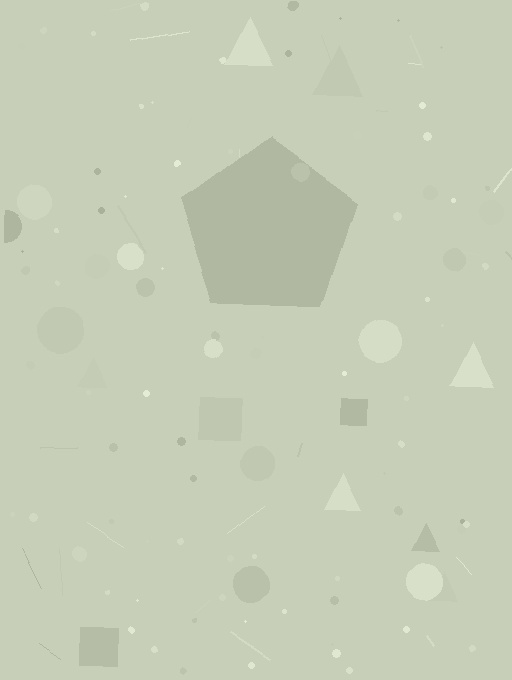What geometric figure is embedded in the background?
A pentagon is embedded in the background.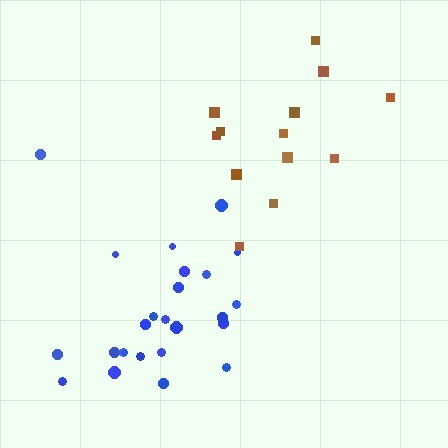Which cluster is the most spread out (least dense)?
Brown.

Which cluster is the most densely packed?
Blue.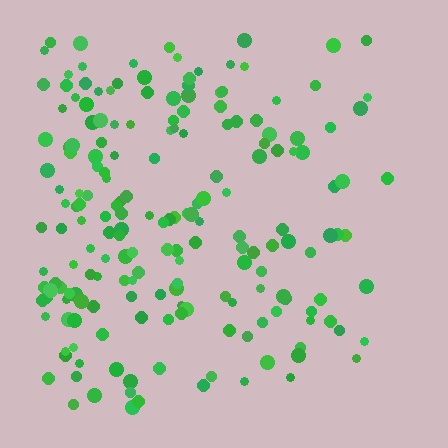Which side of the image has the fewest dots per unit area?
The right.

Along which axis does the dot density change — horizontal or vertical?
Horizontal.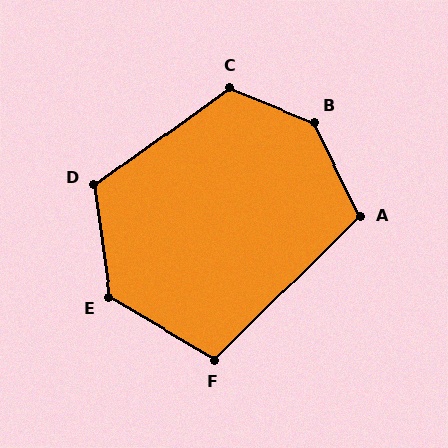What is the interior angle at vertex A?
Approximately 109 degrees (obtuse).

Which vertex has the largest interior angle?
B, at approximately 138 degrees.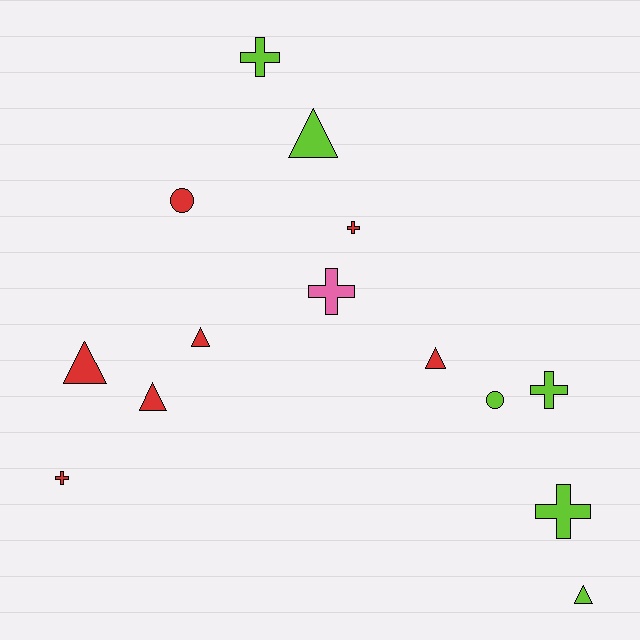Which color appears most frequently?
Red, with 7 objects.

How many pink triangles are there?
There are no pink triangles.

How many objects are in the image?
There are 14 objects.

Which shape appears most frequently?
Cross, with 6 objects.